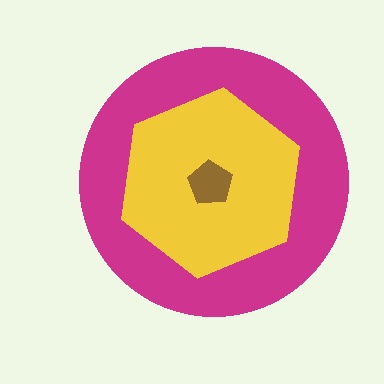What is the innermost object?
The brown pentagon.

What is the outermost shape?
The magenta circle.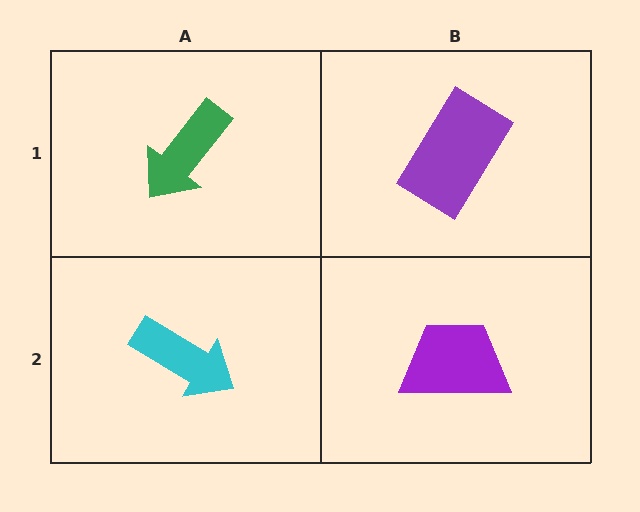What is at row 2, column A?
A cyan arrow.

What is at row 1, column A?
A green arrow.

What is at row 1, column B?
A purple rectangle.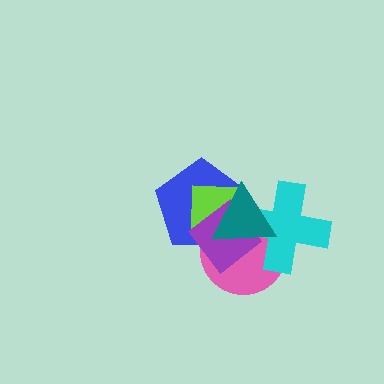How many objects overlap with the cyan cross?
3 objects overlap with the cyan cross.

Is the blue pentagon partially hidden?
Yes, it is partially covered by another shape.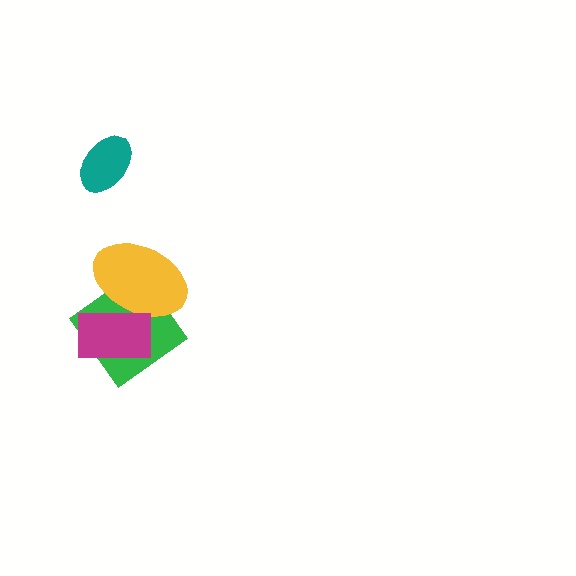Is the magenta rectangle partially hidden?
No, no other shape covers it.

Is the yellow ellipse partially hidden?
Yes, it is partially covered by another shape.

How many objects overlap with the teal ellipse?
0 objects overlap with the teal ellipse.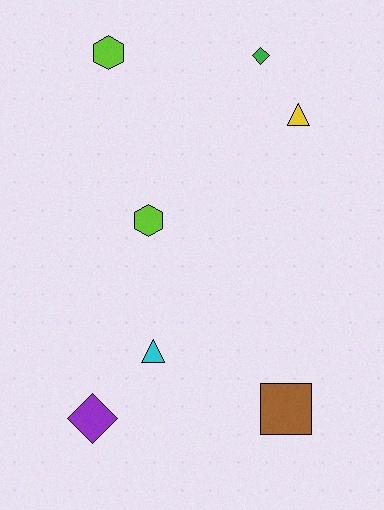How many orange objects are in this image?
There are no orange objects.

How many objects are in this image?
There are 7 objects.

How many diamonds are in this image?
There are 2 diamonds.